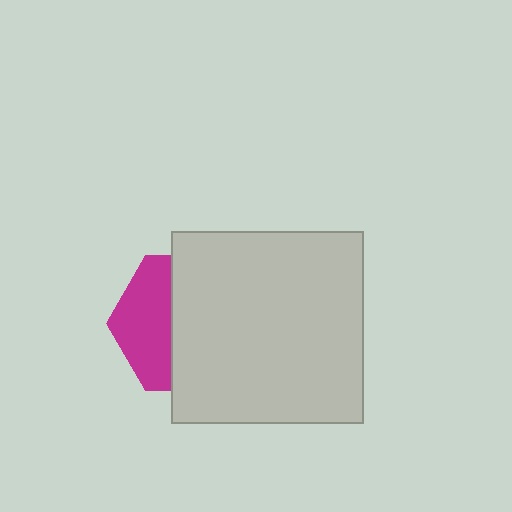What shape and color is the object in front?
The object in front is a light gray square.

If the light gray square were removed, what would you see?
You would see the complete magenta hexagon.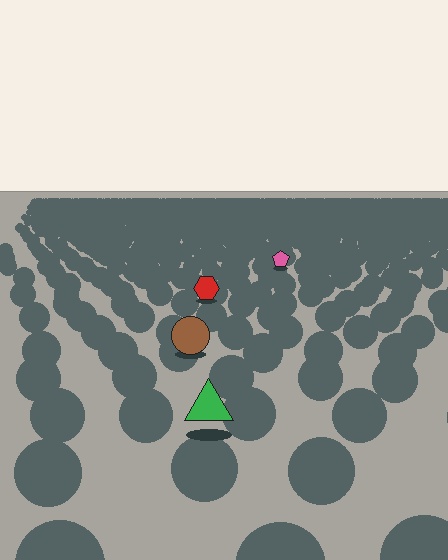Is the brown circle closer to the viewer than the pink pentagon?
Yes. The brown circle is closer — you can tell from the texture gradient: the ground texture is coarser near it.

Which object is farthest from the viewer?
The pink pentagon is farthest from the viewer. It appears smaller and the ground texture around it is denser.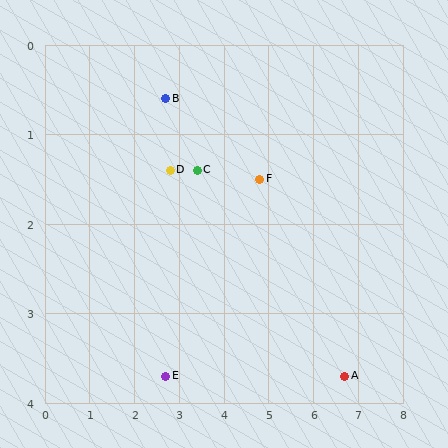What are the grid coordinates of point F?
Point F is at approximately (4.8, 1.5).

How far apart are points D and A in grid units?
Points D and A are about 4.5 grid units apart.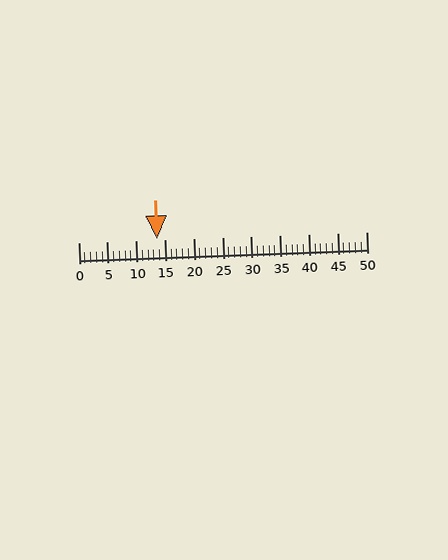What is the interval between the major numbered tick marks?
The major tick marks are spaced 5 units apart.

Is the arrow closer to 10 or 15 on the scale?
The arrow is closer to 15.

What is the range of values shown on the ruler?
The ruler shows values from 0 to 50.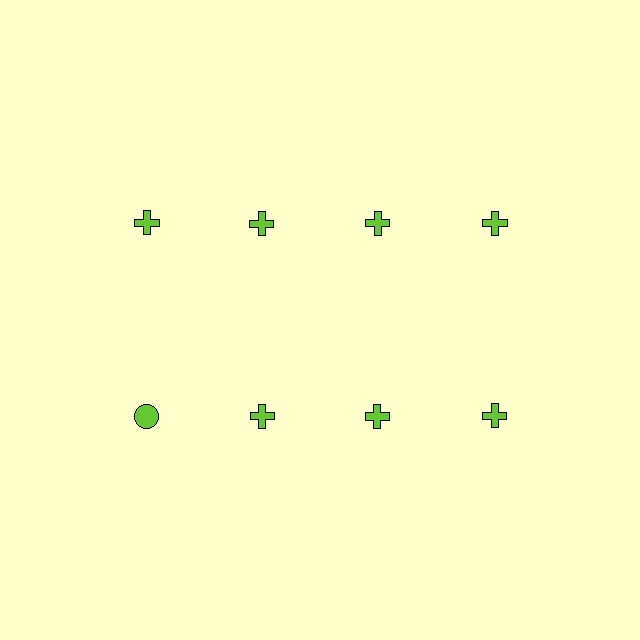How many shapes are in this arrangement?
There are 8 shapes arranged in a grid pattern.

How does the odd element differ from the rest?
It has a different shape: circle instead of cross.